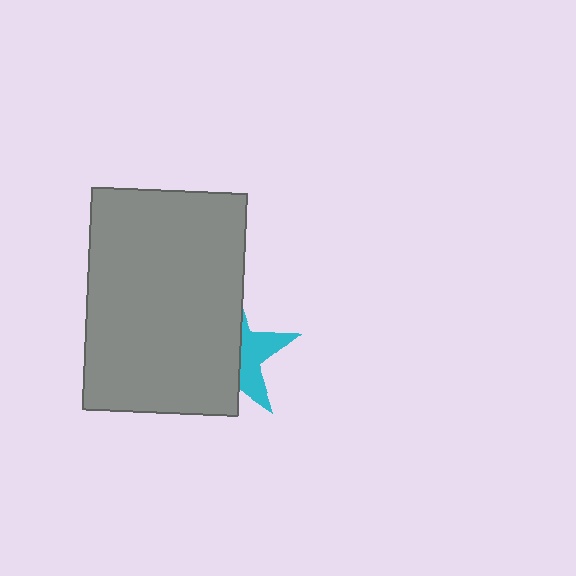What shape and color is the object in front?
The object in front is a gray rectangle.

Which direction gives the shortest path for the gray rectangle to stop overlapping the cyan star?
Moving left gives the shortest separation.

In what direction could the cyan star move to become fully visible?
The cyan star could move right. That would shift it out from behind the gray rectangle entirely.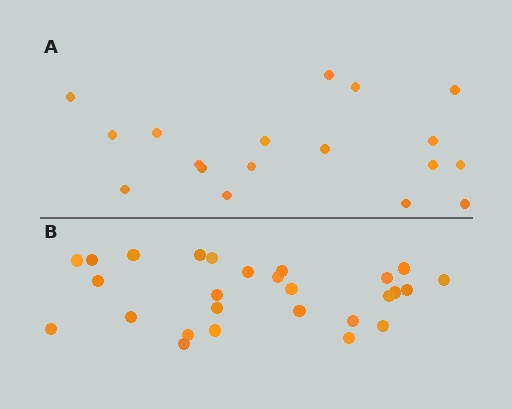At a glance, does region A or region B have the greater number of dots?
Region B (the bottom region) has more dots.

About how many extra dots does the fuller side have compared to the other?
Region B has roughly 8 or so more dots than region A.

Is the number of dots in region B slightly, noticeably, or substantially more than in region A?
Region B has substantially more. The ratio is roughly 1.5 to 1.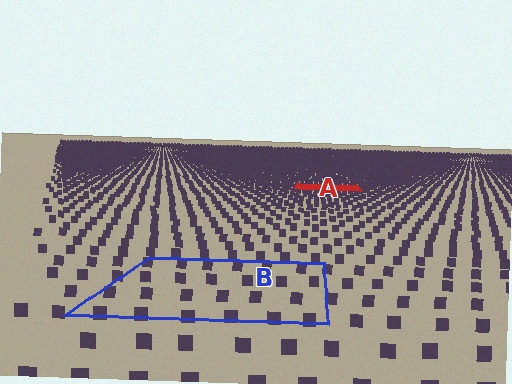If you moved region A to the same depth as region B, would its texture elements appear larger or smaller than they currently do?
They would appear larger. At a closer depth, the same texture elements are projected at a bigger on-screen size.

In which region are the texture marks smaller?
The texture marks are smaller in region A, because it is farther away.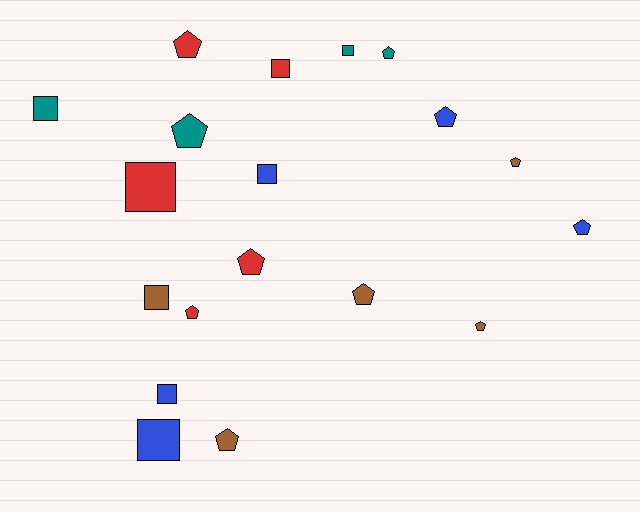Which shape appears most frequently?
Pentagon, with 11 objects.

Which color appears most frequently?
Brown, with 5 objects.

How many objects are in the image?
There are 19 objects.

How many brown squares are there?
There is 1 brown square.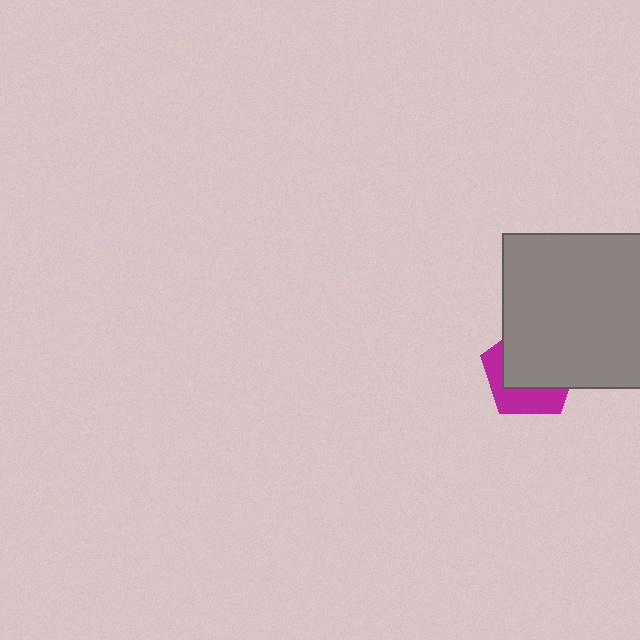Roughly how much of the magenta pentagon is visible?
A small part of it is visible (roughly 37%).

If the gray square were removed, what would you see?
You would see the complete magenta pentagon.